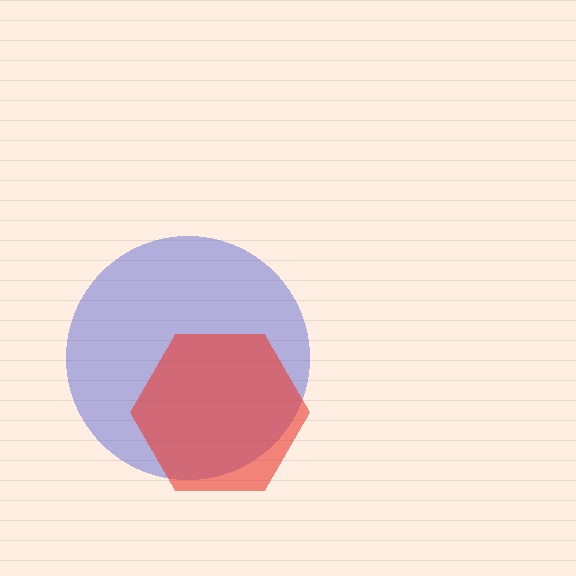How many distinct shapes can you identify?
There are 2 distinct shapes: a blue circle, a red hexagon.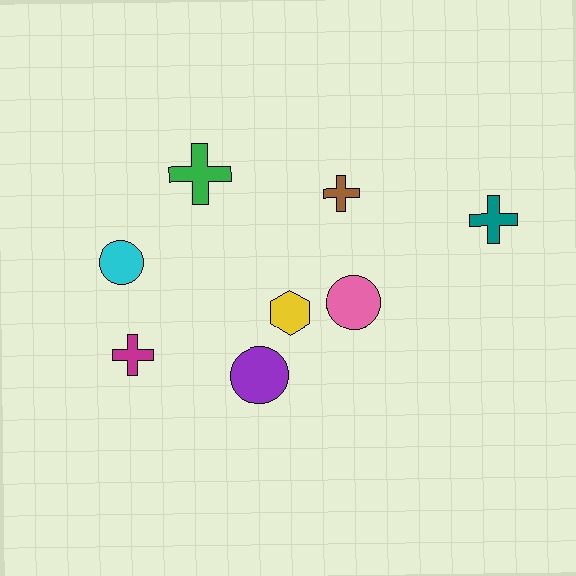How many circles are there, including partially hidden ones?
There are 3 circles.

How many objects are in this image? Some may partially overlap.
There are 8 objects.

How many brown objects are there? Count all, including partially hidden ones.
There is 1 brown object.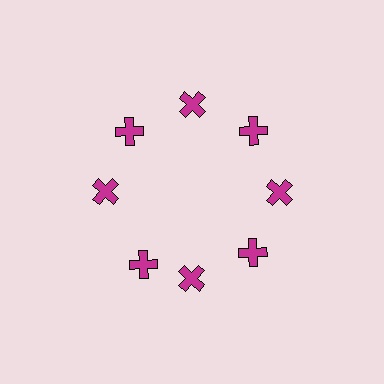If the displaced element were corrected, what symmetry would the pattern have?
It would have 8-fold rotational symmetry — the pattern would map onto itself every 45 degrees.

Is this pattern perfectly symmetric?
No. The 8 magenta crosses are arranged in a ring, but one element near the 8 o'clock position is rotated out of alignment along the ring, breaking the 8-fold rotational symmetry.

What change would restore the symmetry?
The symmetry would be restored by rotating it back into even spacing with its neighbors so that all 8 crosses sit at equal angles and equal distance from the center.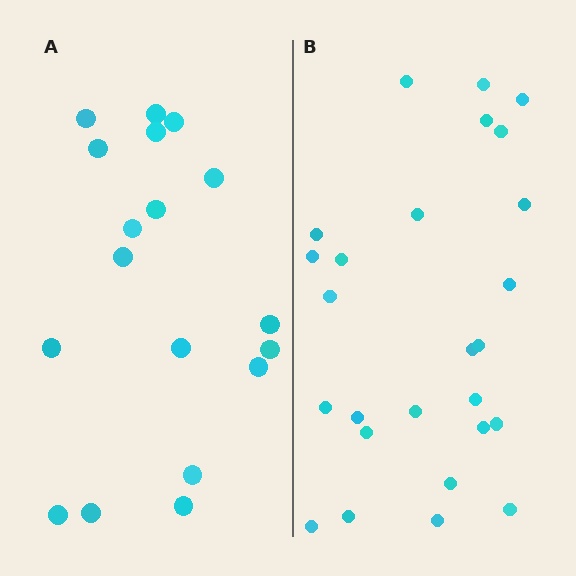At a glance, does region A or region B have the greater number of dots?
Region B (the right region) has more dots.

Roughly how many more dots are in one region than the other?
Region B has roughly 8 or so more dots than region A.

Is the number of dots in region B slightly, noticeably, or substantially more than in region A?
Region B has noticeably more, but not dramatically so. The ratio is roughly 1.4 to 1.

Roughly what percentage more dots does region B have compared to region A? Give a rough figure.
About 45% more.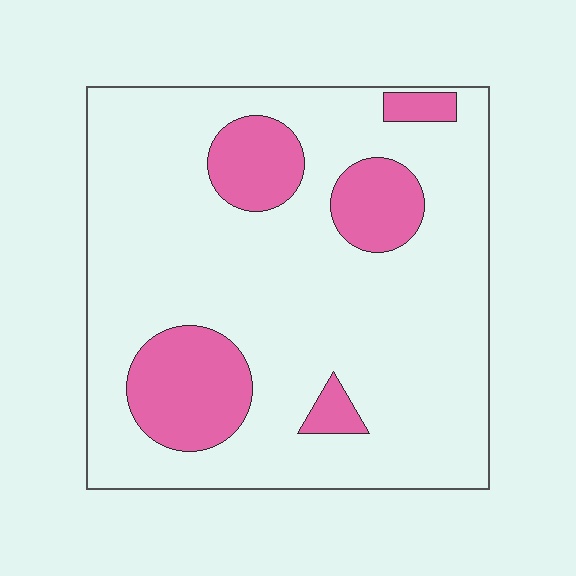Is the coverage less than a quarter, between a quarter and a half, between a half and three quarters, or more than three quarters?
Less than a quarter.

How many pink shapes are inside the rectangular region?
5.